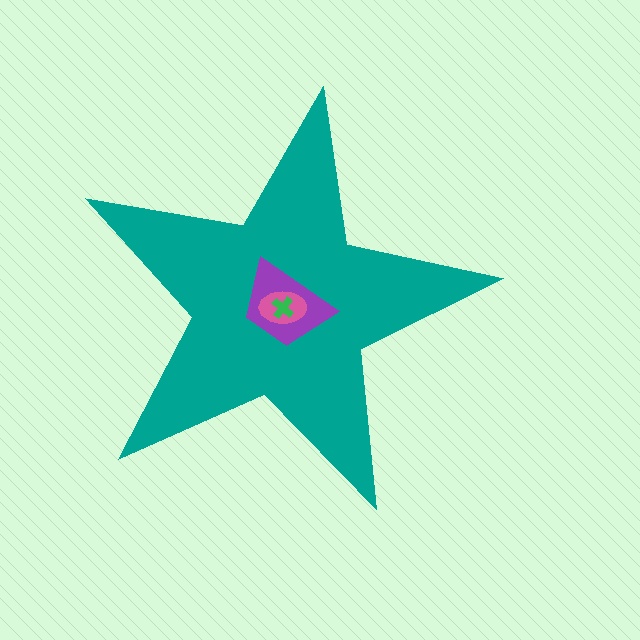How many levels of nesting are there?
4.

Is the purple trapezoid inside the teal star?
Yes.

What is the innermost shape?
The green cross.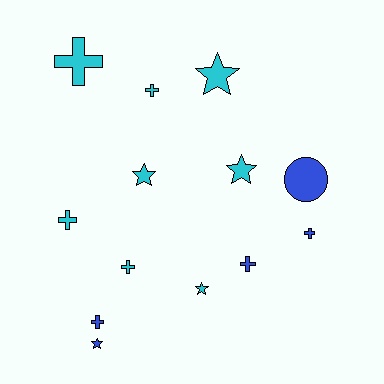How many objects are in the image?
There are 13 objects.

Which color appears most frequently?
Cyan, with 8 objects.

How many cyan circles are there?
There are no cyan circles.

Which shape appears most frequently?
Cross, with 7 objects.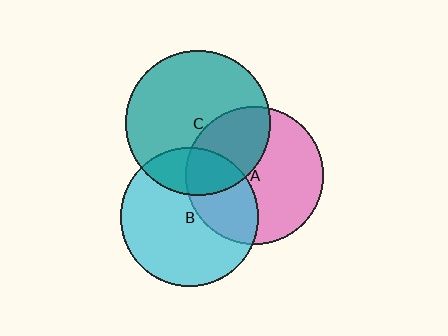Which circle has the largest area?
Circle C (teal).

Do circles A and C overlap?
Yes.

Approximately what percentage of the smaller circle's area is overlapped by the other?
Approximately 35%.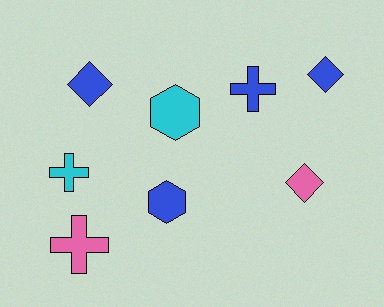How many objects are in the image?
There are 8 objects.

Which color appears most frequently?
Blue, with 4 objects.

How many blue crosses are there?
There is 1 blue cross.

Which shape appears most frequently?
Diamond, with 3 objects.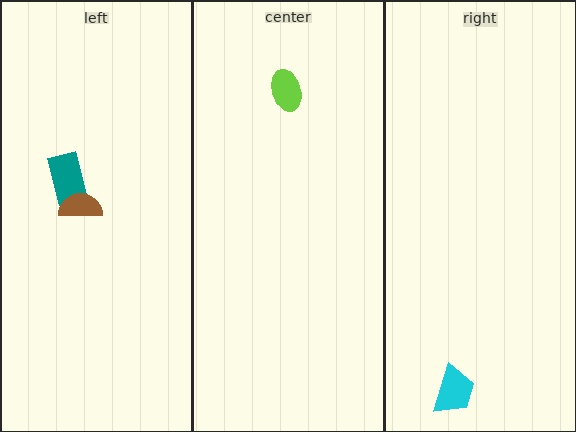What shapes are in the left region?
The teal rectangle, the brown semicircle.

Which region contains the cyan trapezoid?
The right region.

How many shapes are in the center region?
1.